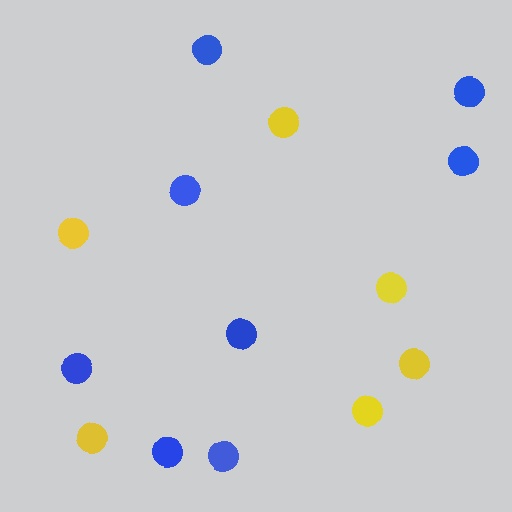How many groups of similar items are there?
There are 2 groups: one group of yellow circles (6) and one group of blue circles (8).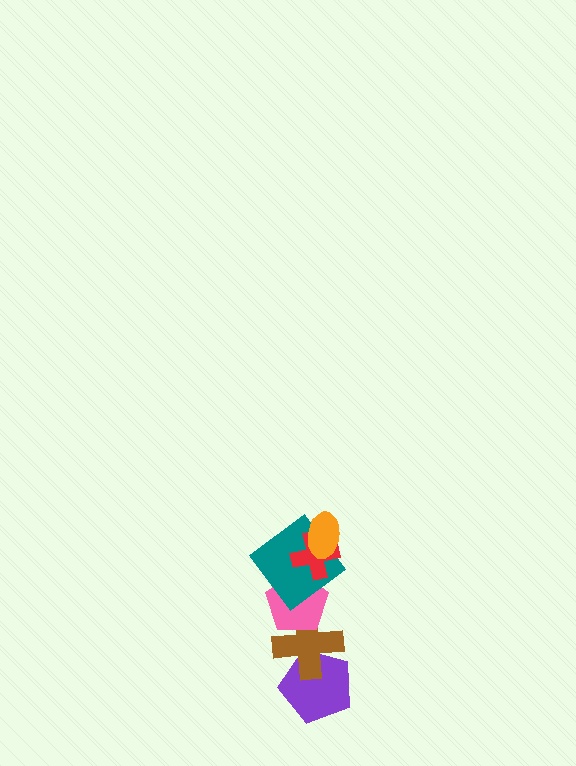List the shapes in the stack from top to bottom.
From top to bottom: the orange ellipse, the red cross, the teal diamond, the pink pentagon, the brown cross, the purple pentagon.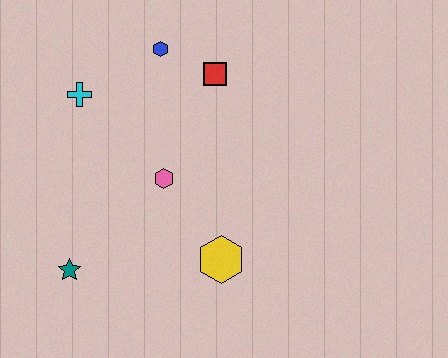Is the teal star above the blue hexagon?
No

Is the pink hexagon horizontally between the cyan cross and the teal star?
No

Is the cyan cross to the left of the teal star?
No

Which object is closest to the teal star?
The pink hexagon is closest to the teal star.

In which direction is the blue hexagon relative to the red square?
The blue hexagon is to the left of the red square.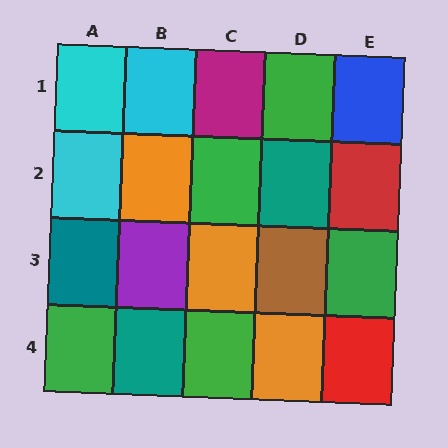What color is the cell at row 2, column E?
Red.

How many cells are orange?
3 cells are orange.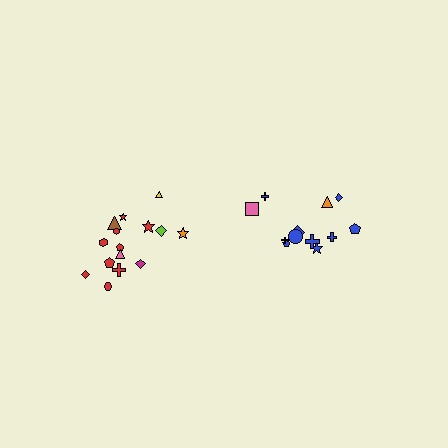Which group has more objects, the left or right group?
The left group.